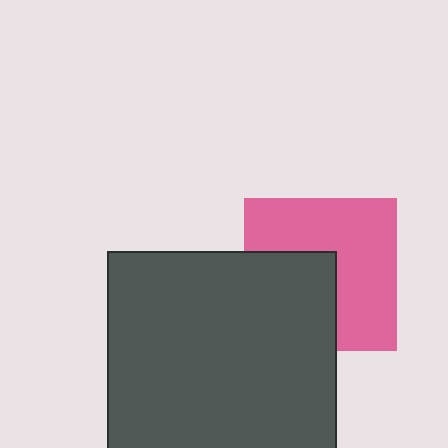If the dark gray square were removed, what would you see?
You would see the complete pink square.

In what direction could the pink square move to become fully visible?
The pink square could move toward the upper-right. That would shift it out from behind the dark gray square entirely.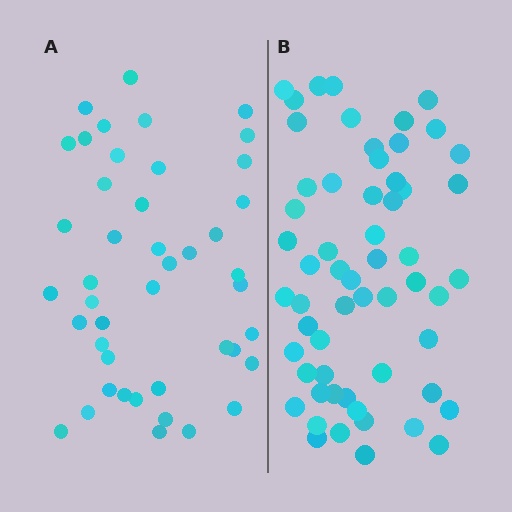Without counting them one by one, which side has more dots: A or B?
Region B (the right region) has more dots.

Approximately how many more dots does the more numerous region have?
Region B has approximately 15 more dots than region A.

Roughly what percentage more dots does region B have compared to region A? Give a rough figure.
About 30% more.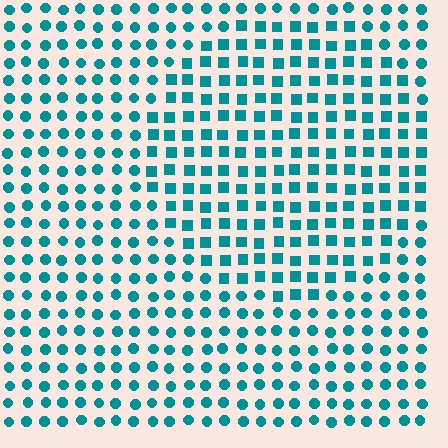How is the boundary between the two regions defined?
The boundary is defined by a change in element shape: squares inside vs. circles outside. All elements share the same color and spacing.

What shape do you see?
I see a circle.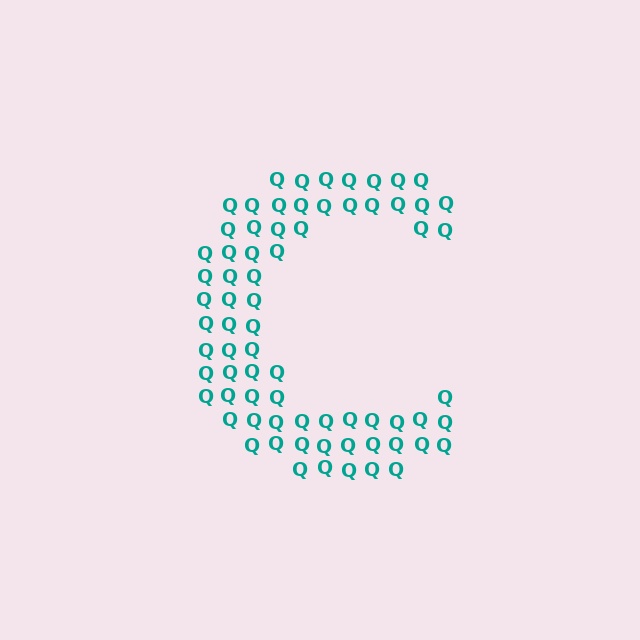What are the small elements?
The small elements are letter Q's.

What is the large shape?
The large shape is the letter C.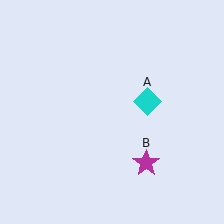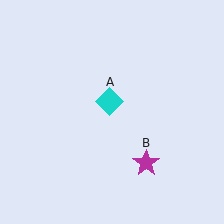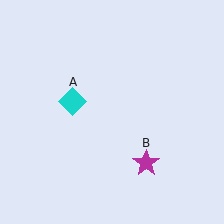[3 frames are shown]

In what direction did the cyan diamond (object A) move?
The cyan diamond (object A) moved left.